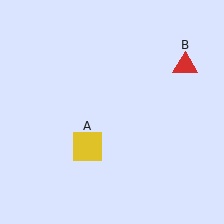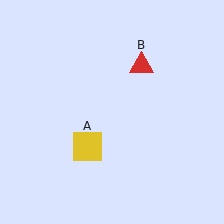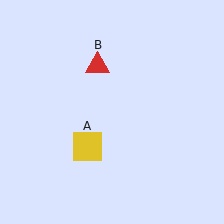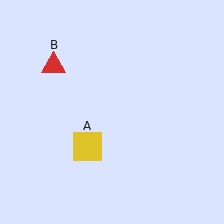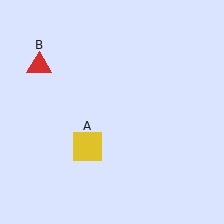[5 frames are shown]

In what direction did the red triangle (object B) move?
The red triangle (object B) moved left.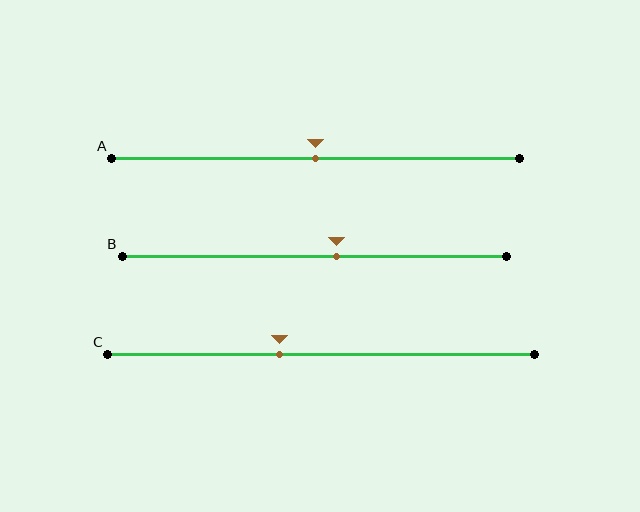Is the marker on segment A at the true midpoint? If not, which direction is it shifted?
Yes, the marker on segment A is at the true midpoint.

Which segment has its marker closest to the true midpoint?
Segment A has its marker closest to the true midpoint.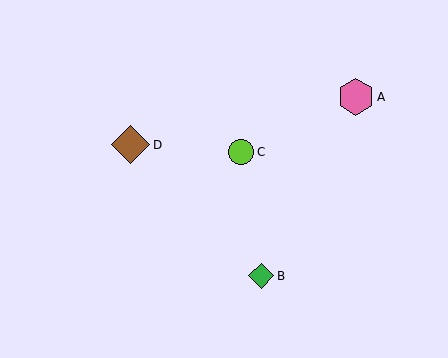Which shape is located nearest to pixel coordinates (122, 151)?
The brown diamond (labeled D) at (131, 145) is nearest to that location.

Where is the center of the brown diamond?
The center of the brown diamond is at (131, 145).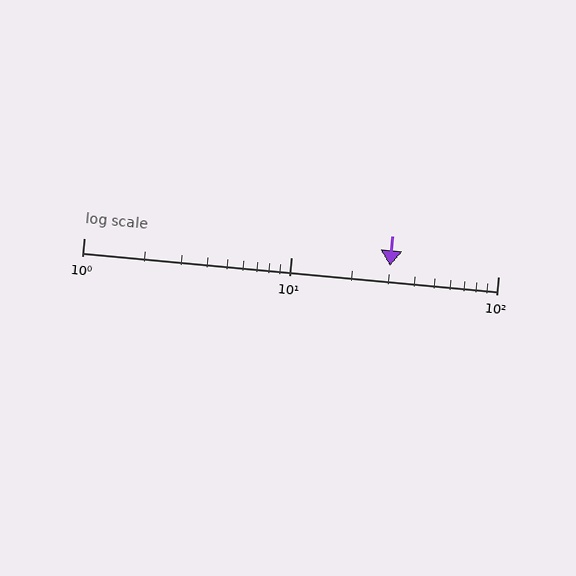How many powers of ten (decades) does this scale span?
The scale spans 2 decades, from 1 to 100.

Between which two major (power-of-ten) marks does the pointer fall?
The pointer is between 10 and 100.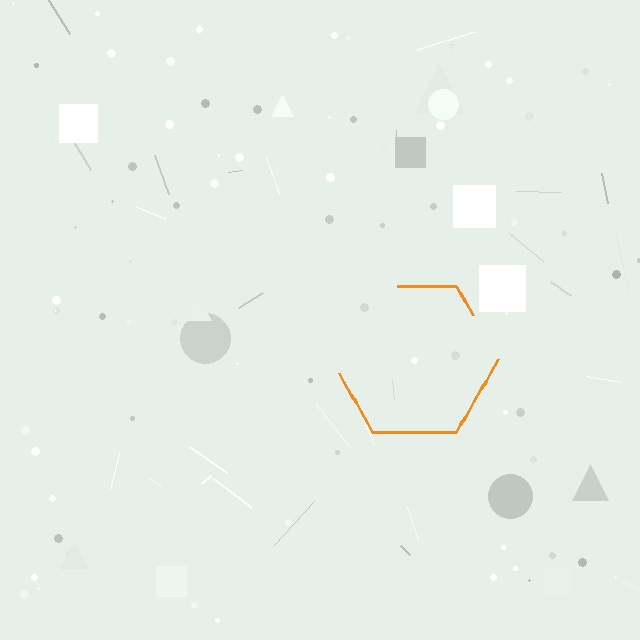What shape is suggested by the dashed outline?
The dashed outline suggests a hexagon.